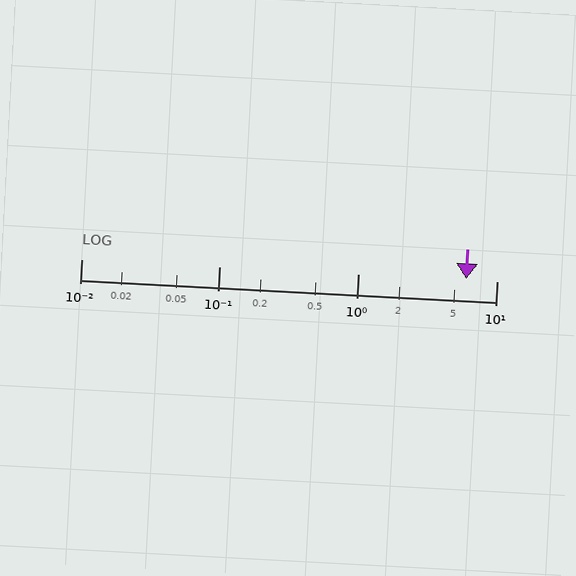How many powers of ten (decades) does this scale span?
The scale spans 3 decades, from 0.01 to 10.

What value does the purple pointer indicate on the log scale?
The pointer indicates approximately 6.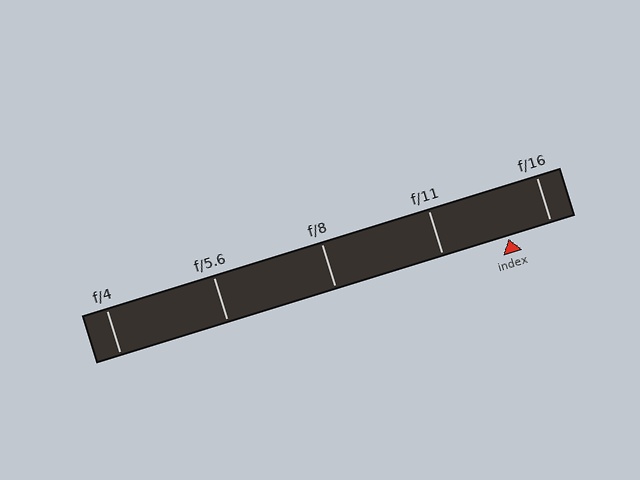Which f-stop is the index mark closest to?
The index mark is closest to f/16.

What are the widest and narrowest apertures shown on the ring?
The widest aperture shown is f/4 and the narrowest is f/16.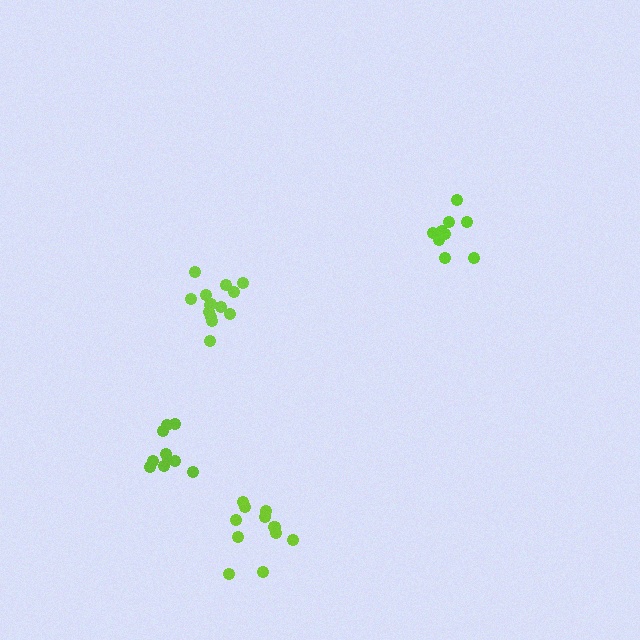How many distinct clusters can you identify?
There are 4 distinct clusters.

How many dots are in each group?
Group 1: 14 dots, Group 2: 11 dots, Group 3: 10 dots, Group 4: 9 dots (44 total).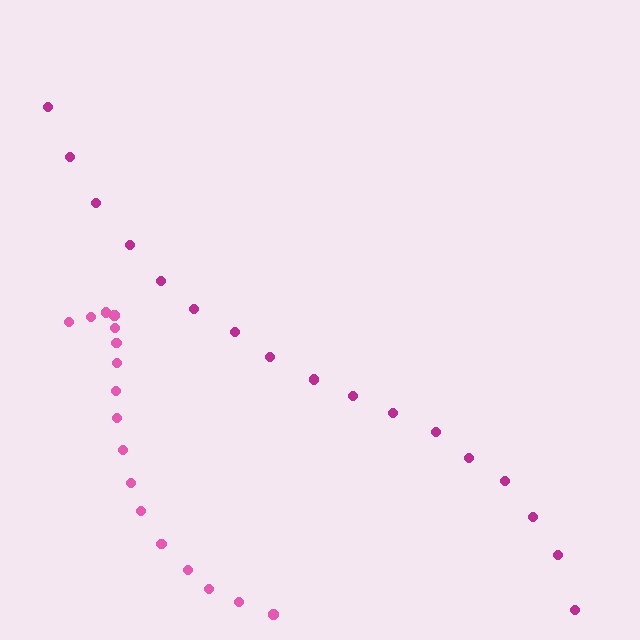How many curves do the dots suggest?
There are 2 distinct paths.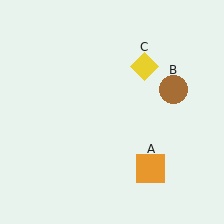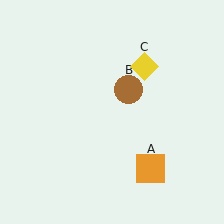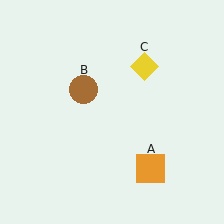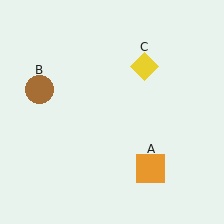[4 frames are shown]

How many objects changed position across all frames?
1 object changed position: brown circle (object B).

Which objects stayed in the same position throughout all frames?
Orange square (object A) and yellow diamond (object C) remained stationary.